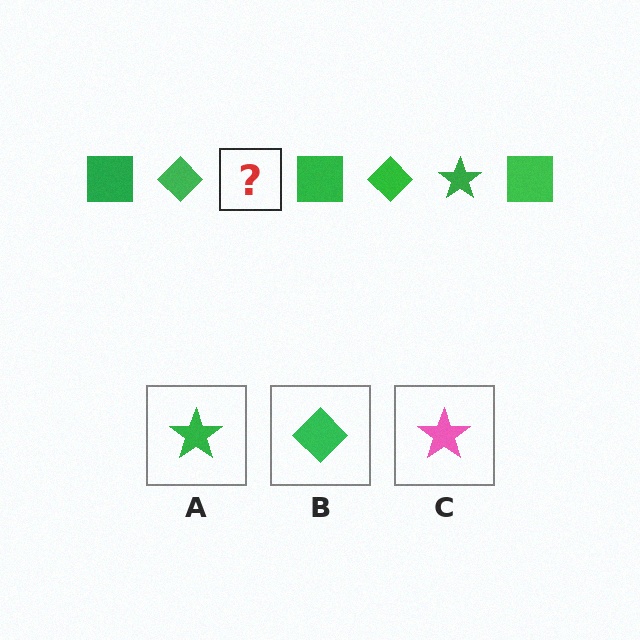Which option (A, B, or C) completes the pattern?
A.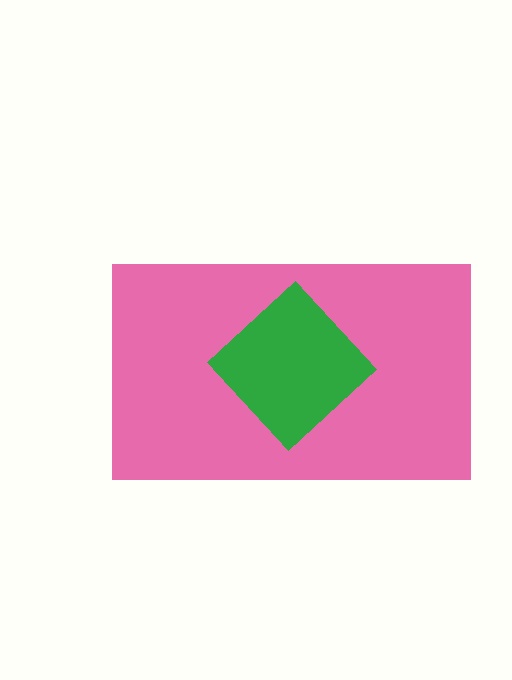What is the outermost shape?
The pink rectangle.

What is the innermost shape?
The green diamond.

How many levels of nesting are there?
2.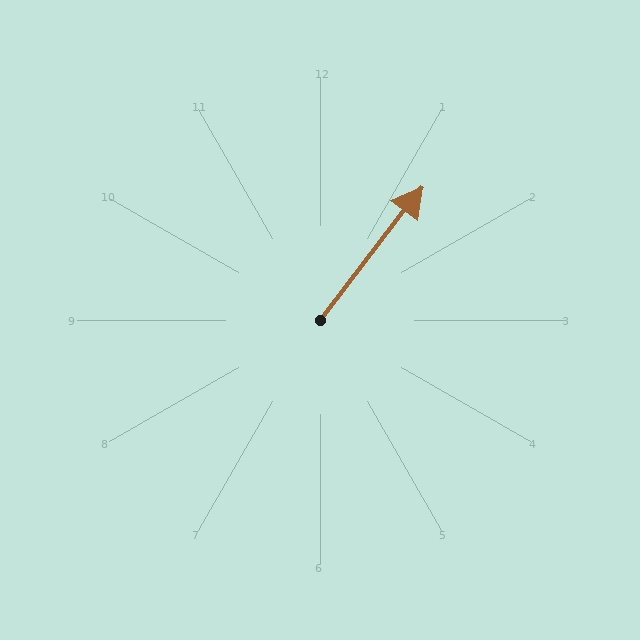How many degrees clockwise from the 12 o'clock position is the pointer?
Approximately 37 degrees.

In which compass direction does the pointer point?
Northeast.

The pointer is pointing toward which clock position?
Roughly 1 o'clock.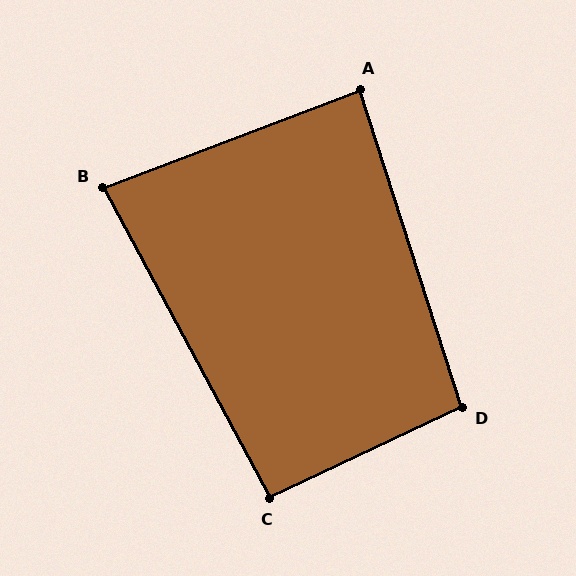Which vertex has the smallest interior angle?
B, at approximately 83 degrees.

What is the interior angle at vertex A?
Approximately 87 degrees (approximately right).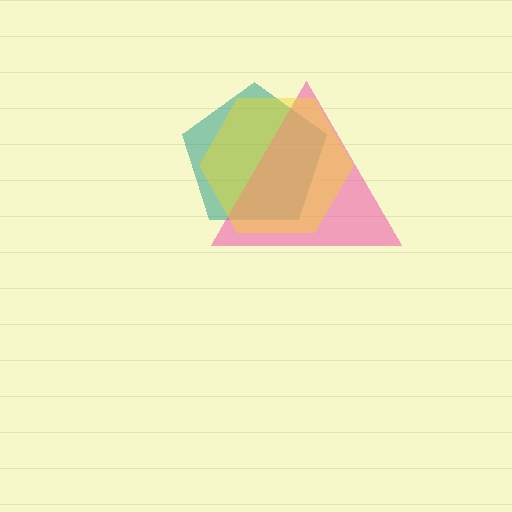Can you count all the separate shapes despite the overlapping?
Yes, there are 3 separate shapes.